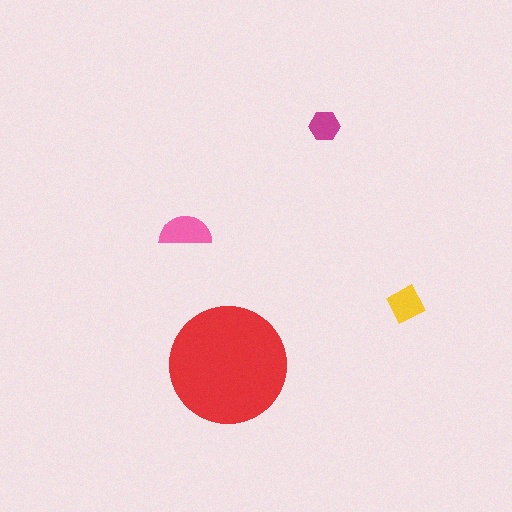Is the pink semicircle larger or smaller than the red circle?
Smaller.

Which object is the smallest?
The magenta hexagon.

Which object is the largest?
The red circle.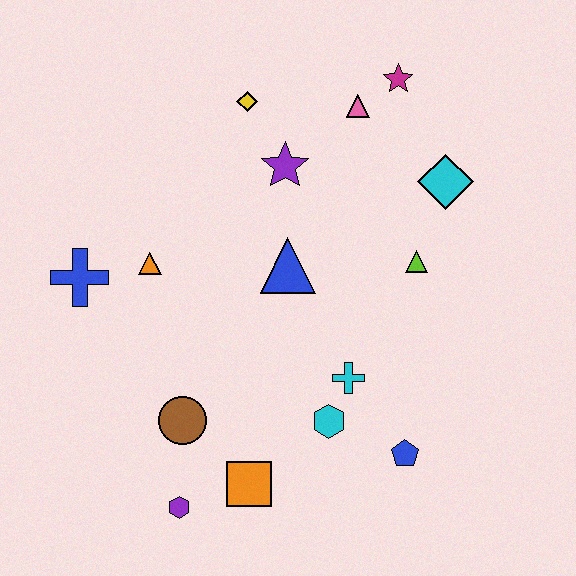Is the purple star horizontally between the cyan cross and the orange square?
Yes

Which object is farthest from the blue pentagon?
The yellow diamond is farthest from the blue pentagon.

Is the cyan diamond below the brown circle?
No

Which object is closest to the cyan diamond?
The lime triangle is closest to the cyan diamond.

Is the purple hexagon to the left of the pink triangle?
Yes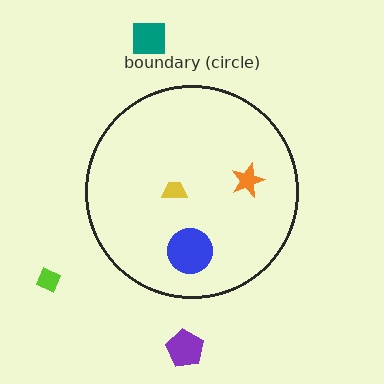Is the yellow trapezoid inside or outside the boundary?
Inside.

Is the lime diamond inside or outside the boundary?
Outside.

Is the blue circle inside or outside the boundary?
Inside.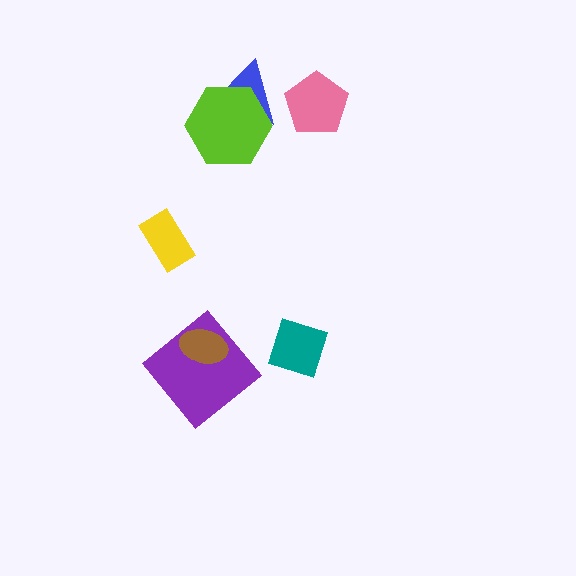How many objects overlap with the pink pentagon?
0 objects overlap with the pink pentagon.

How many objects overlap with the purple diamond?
1 object overlaps with the purple diamond.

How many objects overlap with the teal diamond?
0 objects overlap with the teal diamond.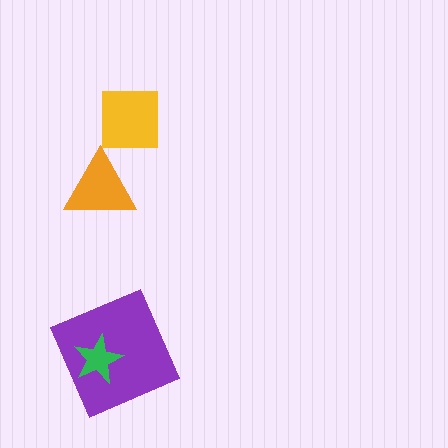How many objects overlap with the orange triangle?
0 objects overlap with the orange triangle.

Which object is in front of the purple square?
The green star is in front of the purple square.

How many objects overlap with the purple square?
1 object overlaps with the purple square.